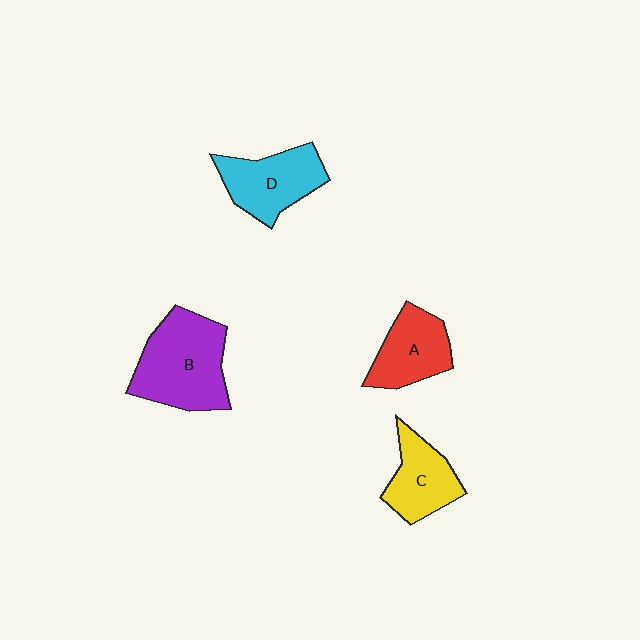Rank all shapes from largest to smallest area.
From largest to smallest: B (purple), D (cyan), A (red), C (yellow).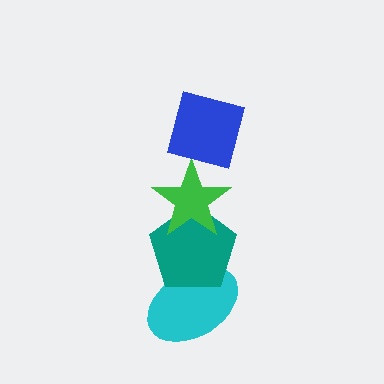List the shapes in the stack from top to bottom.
From top to bottom: the blue diamond, the green star, the teal pentagon, the cyan ellipse.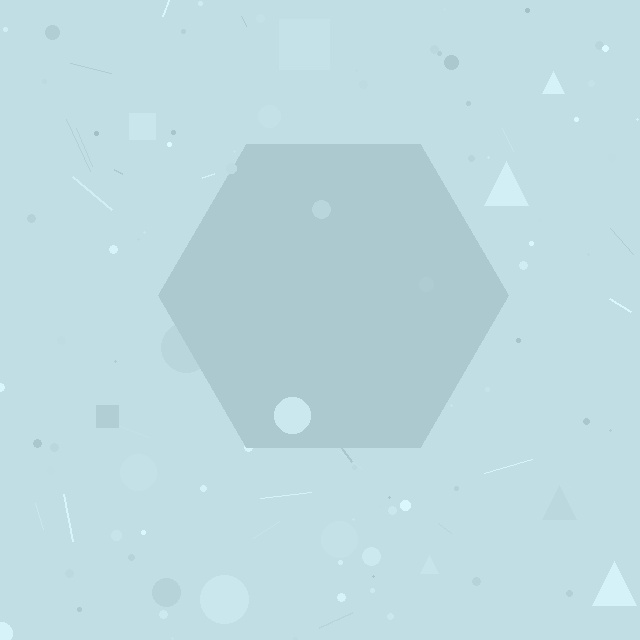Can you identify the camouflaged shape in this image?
The camouflaged shape is a hexagon.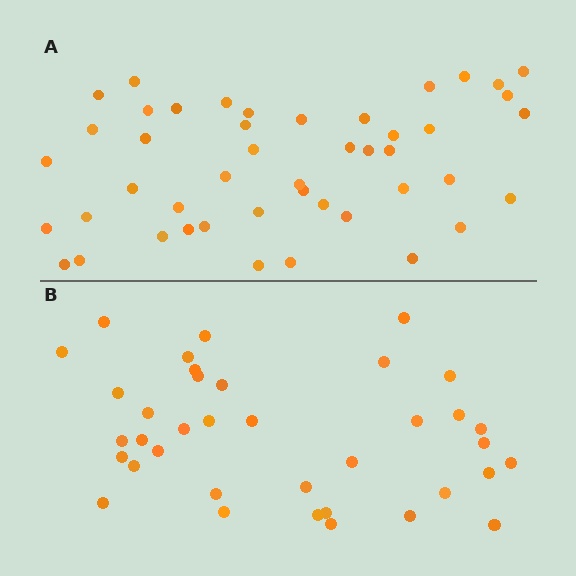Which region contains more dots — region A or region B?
Region A (the top region) has more dots.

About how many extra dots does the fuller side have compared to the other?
Region A has roughly 8 or so more dots than region B.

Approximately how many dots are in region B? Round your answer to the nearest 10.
About 40 dots. (The exact count is 37, which rounds to 40.)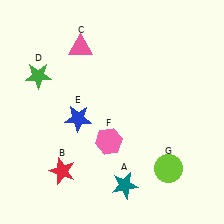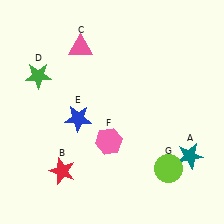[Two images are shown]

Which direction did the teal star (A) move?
The teal star (A) moved right.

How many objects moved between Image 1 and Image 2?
1 object moved between the two images.